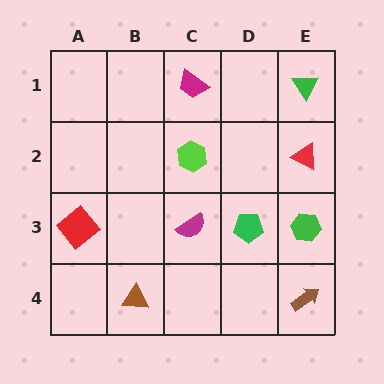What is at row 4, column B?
A brown triangle.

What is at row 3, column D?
A green pentagon.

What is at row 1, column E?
A green triangle.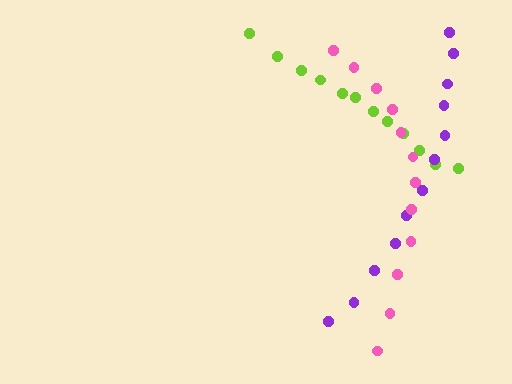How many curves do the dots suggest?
There are 3 distinct paths.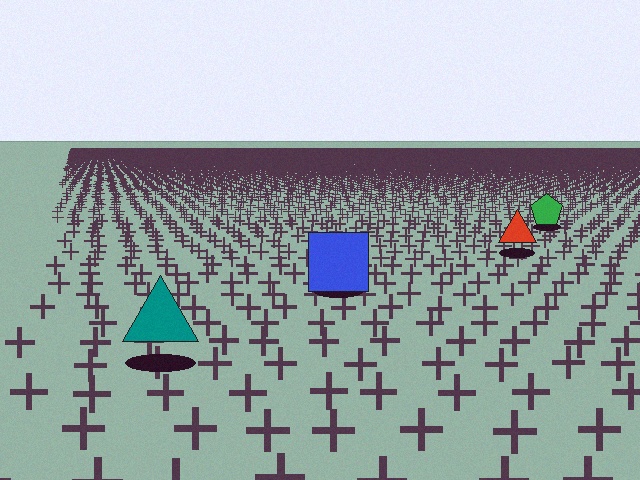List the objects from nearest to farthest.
From nearest to farthest: the teal triangle, the blue square, the red triangle, the green pentagon.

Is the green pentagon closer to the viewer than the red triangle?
No. The red triangle is closer — you can tell from the texture gradient: the ground texture is coarser near it.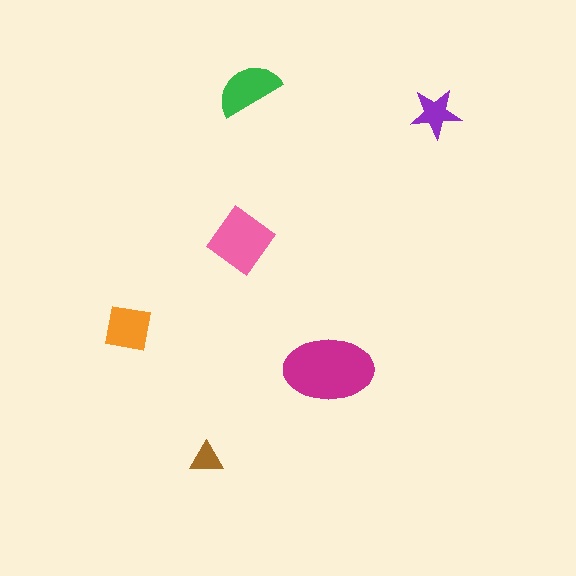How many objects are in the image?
There are 6 objects in the image.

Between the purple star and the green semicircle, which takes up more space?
The green semicircle.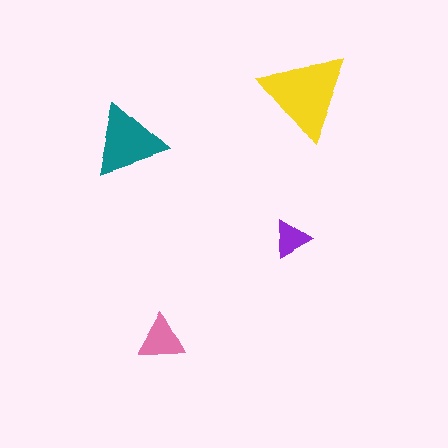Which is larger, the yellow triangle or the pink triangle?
The yellow one.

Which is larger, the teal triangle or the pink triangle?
The teal one.